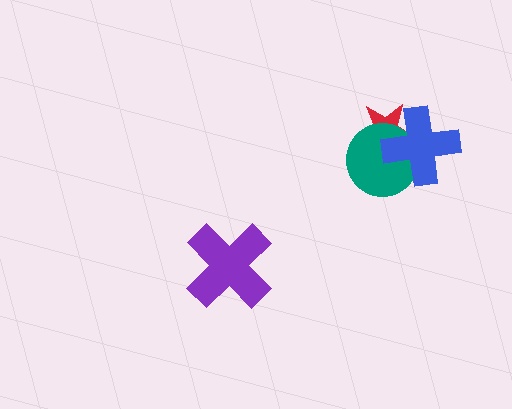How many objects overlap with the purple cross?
0 objects overlap with the purple cross.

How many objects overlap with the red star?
2 objects overlap with the red star.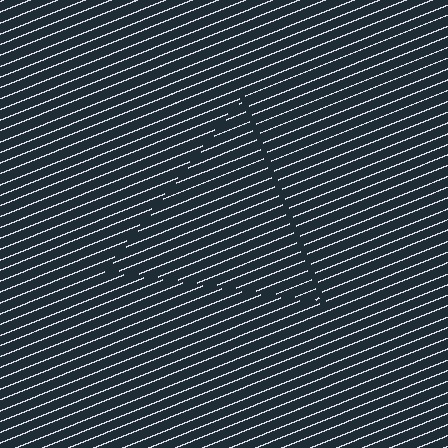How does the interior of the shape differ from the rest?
The interior of the shape contains the same grating, shifted by half a period — the contour is defined by the phase discontinuity where line-ends from the inner and outer gratings abut.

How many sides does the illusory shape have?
3 sides — the line-ends trace a triangle.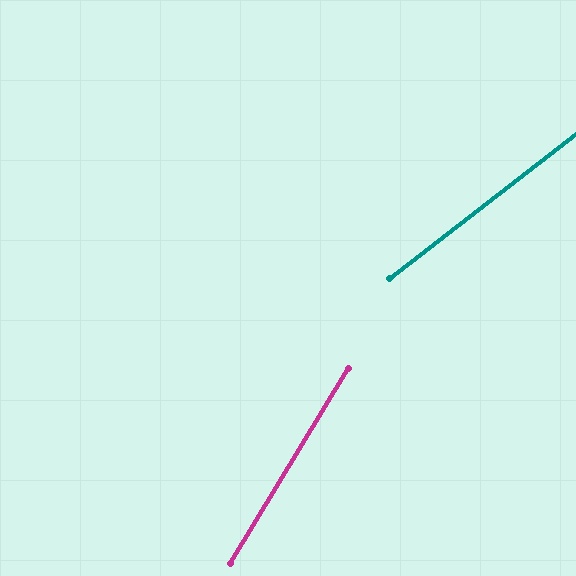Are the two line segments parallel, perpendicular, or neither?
Neither parallel nor perpendicular — they differ by about 21°.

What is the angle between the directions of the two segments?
Approximately 21 degrees.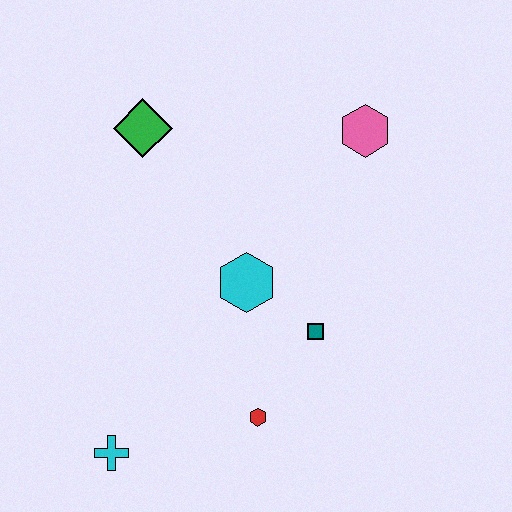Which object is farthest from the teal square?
The green diamond is farthest from the teal square.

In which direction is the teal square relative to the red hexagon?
The teal square is above the red hexagon.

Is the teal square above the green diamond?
No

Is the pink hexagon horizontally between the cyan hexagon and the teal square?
No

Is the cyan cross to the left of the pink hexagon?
Yes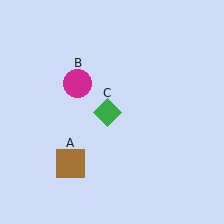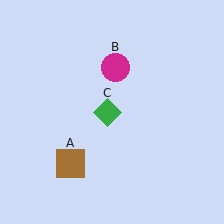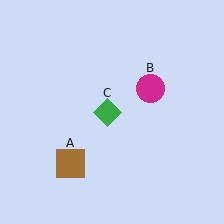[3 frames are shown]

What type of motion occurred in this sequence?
The magenta circle (object B) rotated clockwise around the center of the scene.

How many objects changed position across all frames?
1 object changed position: magenta circle (object B).